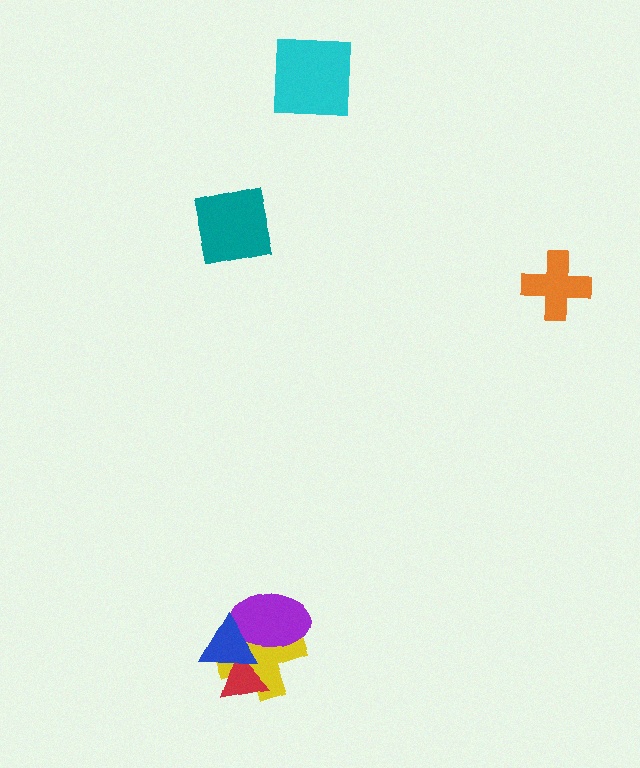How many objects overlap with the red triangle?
2 objects overlap with the red triangle.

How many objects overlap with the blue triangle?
3 objects overlap with the blue triangle.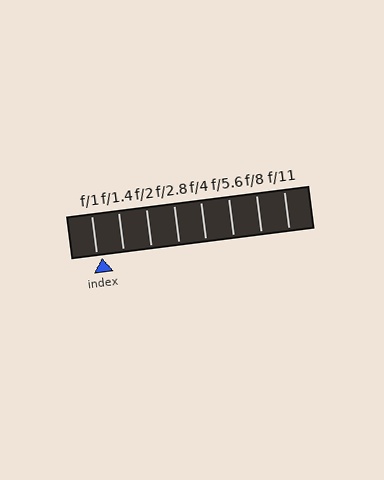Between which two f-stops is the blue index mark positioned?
The index mark is between f/1 and f/1.4.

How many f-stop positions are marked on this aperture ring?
There are 8 f-stop positions marked.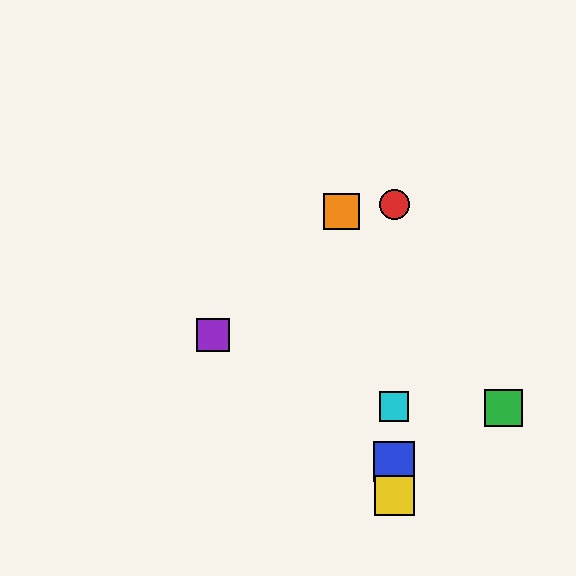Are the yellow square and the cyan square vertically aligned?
Yes, both are at x≈394.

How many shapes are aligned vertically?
4 shapes (the red circle, the blue square, the yellow square, the cyan square) are aligned vertically.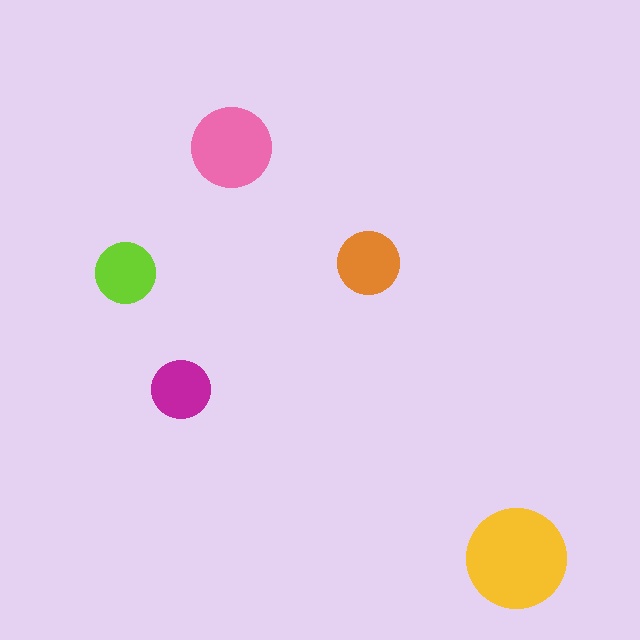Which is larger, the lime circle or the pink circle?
The pink one.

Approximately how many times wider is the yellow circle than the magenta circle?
About 1.5 times wider.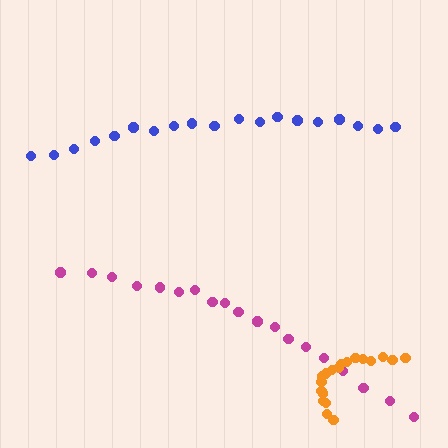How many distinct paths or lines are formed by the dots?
There are 3 distinct paths.